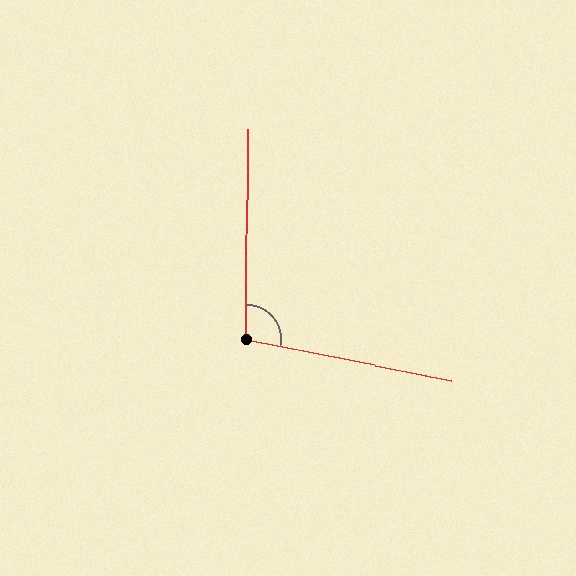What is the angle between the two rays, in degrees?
Approximately 101 degrees.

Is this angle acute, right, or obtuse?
It is obtuse.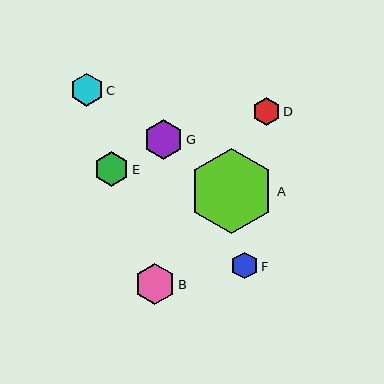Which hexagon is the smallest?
Hexagon F is the smallest with a size of approximately 27 pixels.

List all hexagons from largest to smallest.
From largest to smallest: A, B, G, E, C, D, F.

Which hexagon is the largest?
Hexagon A is the largest with a size of approximately 86 pixels.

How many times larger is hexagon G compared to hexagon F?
Hexagon G is approximately 1.5 times the size of hexagon F.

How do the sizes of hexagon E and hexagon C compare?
Hexagon E and hexagon C are approximately the same size.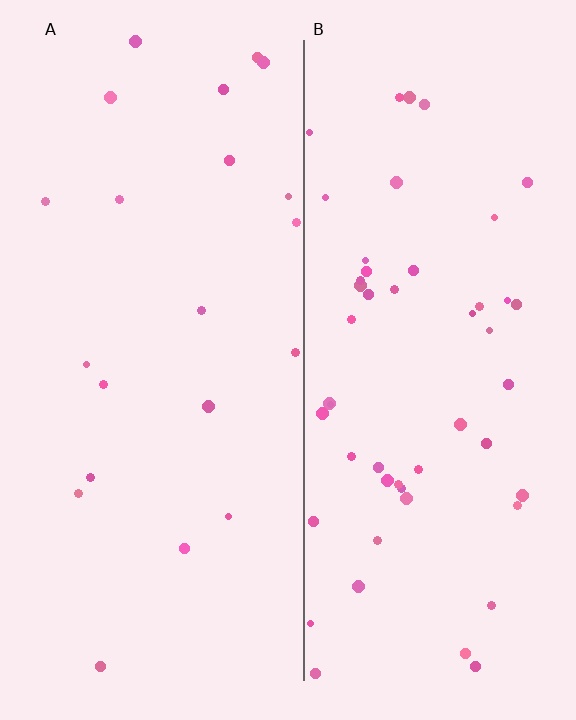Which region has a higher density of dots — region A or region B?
B (the right).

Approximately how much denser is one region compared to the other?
Approximately 2.5× — region B over region A.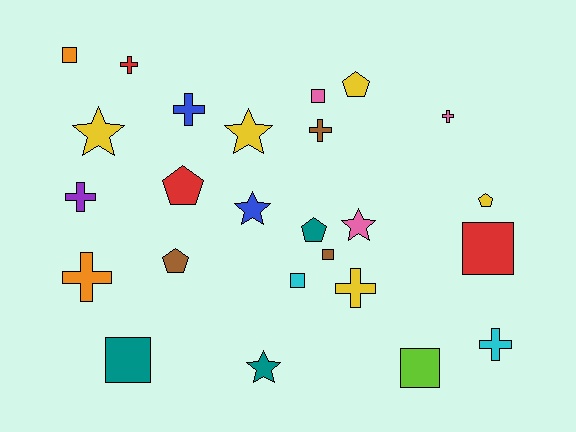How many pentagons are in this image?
There are 5 pentagons.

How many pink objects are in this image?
There are 3 pink objects.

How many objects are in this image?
There are 25 objects.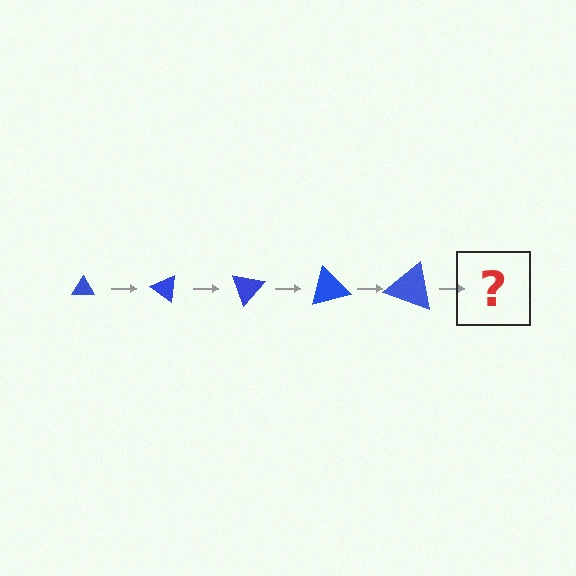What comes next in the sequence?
The next element should be a triangle, larger than the previous one and rotated 175 degrees from the start.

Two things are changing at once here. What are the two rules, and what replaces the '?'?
The two rules are that the triangle grows larger each step and it rotates 35 degrees each step. The '?' should be a triangle, larger than the previous one and rotated 175 degrees from the start.